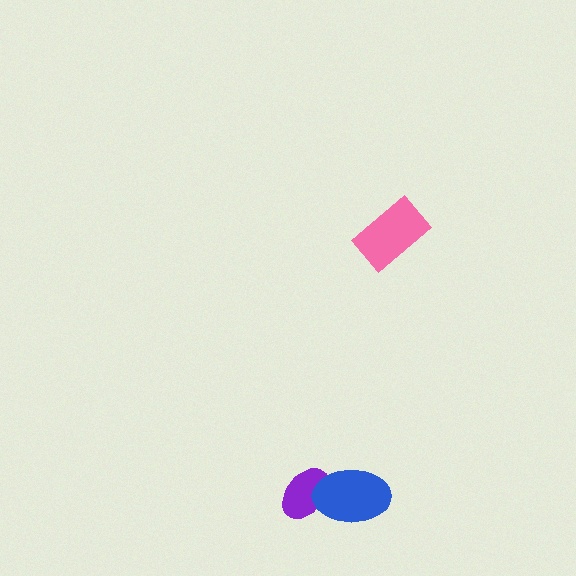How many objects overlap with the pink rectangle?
0 objects overlap with the pink rectangle.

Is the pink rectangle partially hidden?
No, no other shape covers it.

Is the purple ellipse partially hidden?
Yes, it is partially covered by another shape.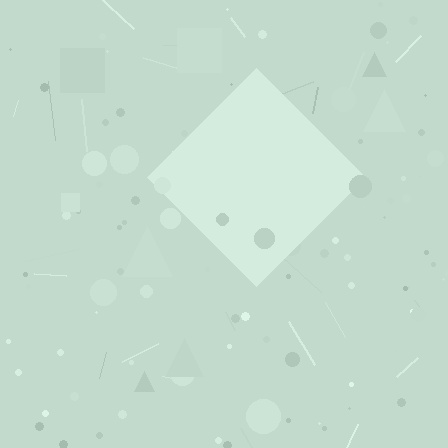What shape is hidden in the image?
A diamond is hidden in the image.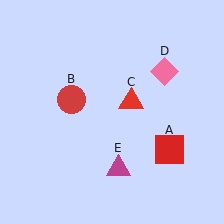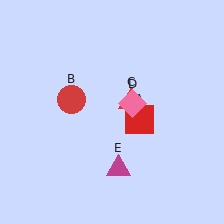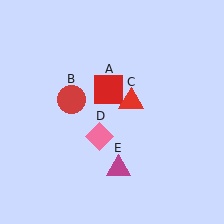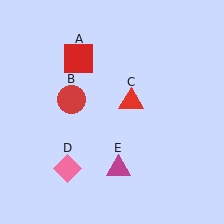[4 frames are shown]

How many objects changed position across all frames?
2 objects changed position: red square (object A), pink diamond (object D).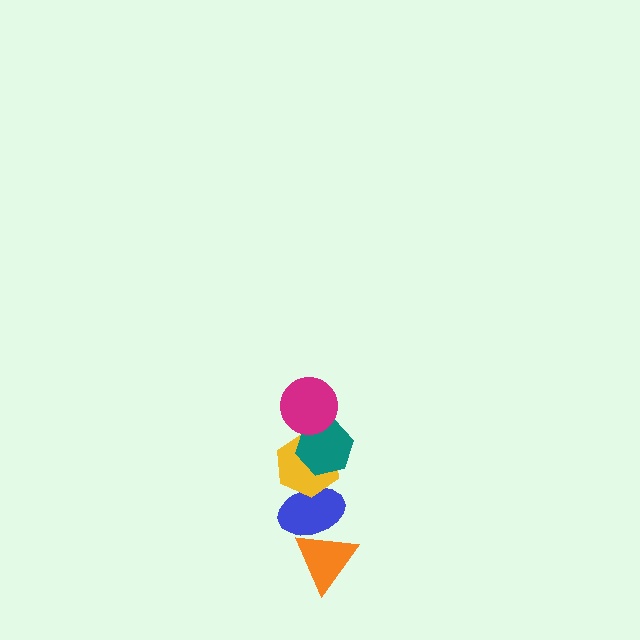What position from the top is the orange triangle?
The orange triangle is 5th from the top.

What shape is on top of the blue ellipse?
The yellow hexagon is on top of the blue ellipse.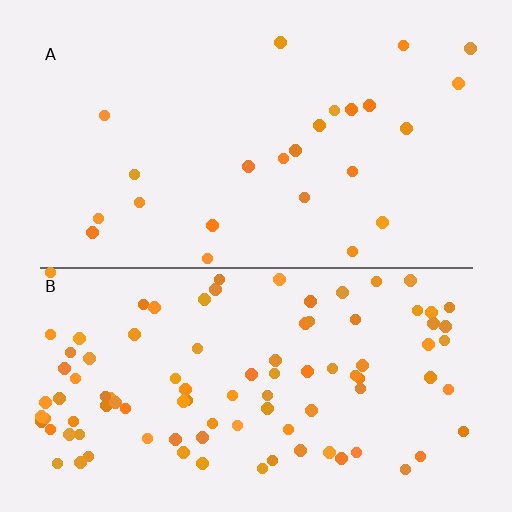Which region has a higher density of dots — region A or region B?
B (the bottom).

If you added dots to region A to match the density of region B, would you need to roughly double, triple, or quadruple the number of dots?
Approximately quadruple.